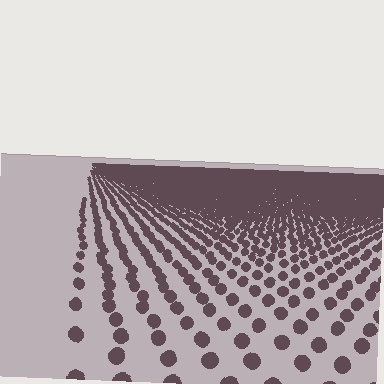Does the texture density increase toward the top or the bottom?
Density increases toward the top.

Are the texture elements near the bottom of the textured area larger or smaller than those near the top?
Larger. Near the bottom, elements are closer to the viewer and appear at a bigger on-screen size.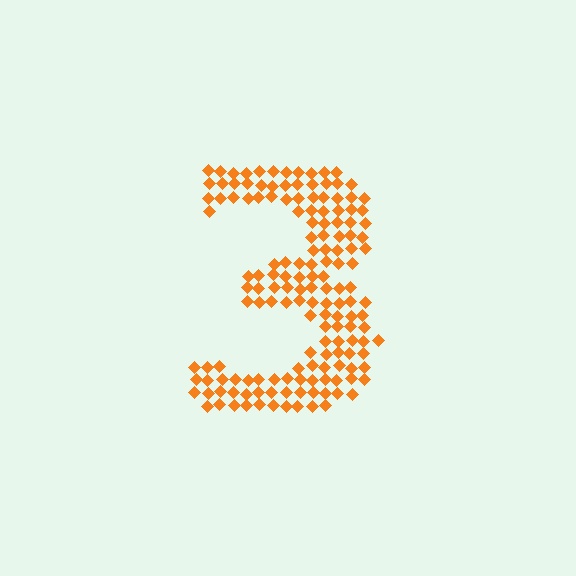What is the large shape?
The large shape is the digit 3.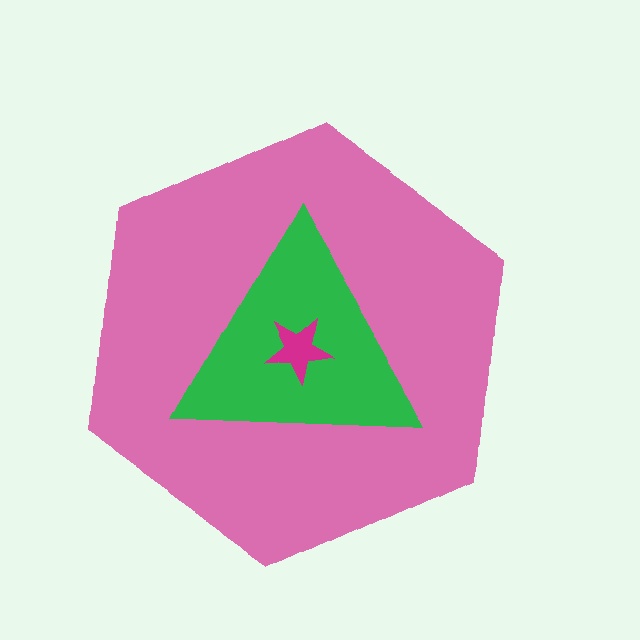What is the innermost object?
The magenta star.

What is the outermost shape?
The pink hexagon.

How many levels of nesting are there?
3.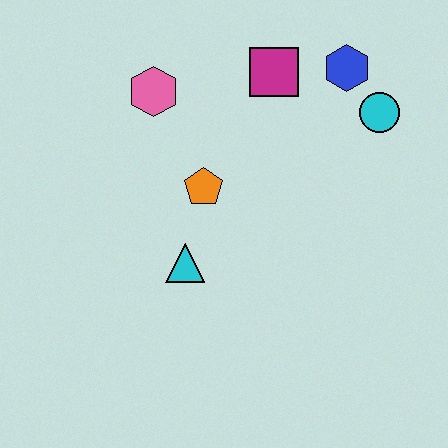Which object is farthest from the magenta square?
The cyan triangle is farthest from the magenta square.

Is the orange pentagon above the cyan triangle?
Yes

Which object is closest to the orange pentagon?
The cyan triangle is closest to the orange pentagon.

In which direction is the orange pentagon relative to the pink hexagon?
The orange pentagon is below the pink hexagon.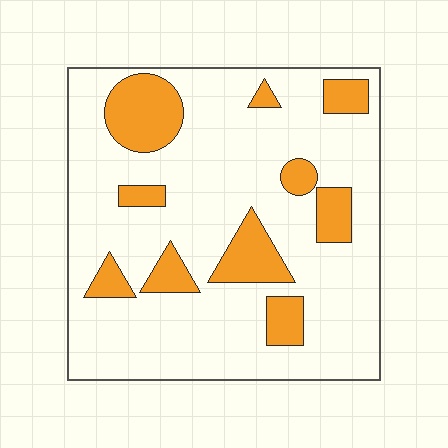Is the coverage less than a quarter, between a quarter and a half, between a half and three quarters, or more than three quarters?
Less than a quarter.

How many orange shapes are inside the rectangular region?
10.